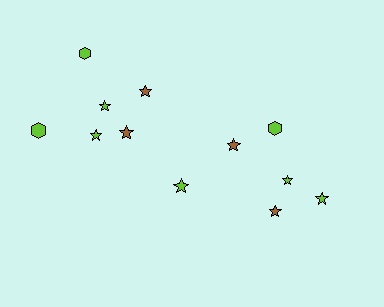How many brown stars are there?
There are 4 brown stars.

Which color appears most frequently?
Lime, with 8 objects.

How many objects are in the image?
There are 12 objects.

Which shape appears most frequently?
Star, with 9 objects.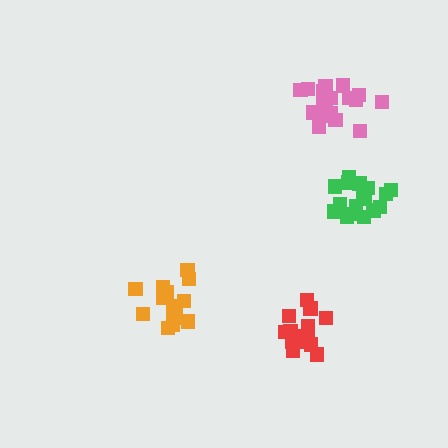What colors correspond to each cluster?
The clusters are colored: red, orange, pink, green.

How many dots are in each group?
Group 1: 14 dots, Group 2: 15 dots, Group 3: 19 dots, Group 4: 17 dots (65 total).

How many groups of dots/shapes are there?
There are 4 groups.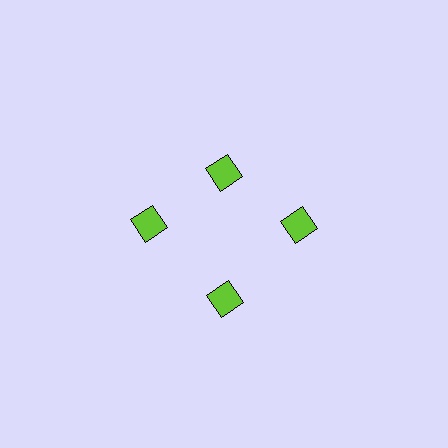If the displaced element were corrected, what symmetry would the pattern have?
It would have 4-fold rotational symmetry — the pattern would map onto itself every 90 degrees.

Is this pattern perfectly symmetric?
No. The 4 lime squares are arranged in a ring, but one element near the 12 o'clock position is pulled inward toward the center, breaking the 4-fold rotational symmetry.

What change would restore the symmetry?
The symmetry would be restored by moving it outward, back onto the ring so that all 4 squares sit at equal angles and equal distance from the center.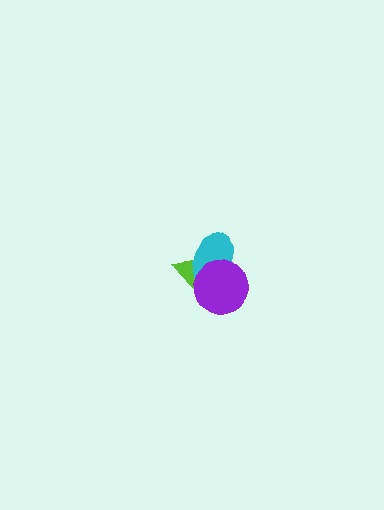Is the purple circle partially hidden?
No, no other shape covers it.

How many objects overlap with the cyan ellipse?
2 objects overlap with the cyan ellipse.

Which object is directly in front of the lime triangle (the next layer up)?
The cyan ellipse is directly in front of the lime triangle.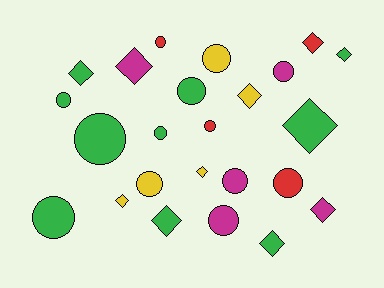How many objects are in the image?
There are 24 objects.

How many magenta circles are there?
There are 3 magenta circles.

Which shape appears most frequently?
Circle, with 13 objects.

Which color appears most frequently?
Green, with 10 objects.